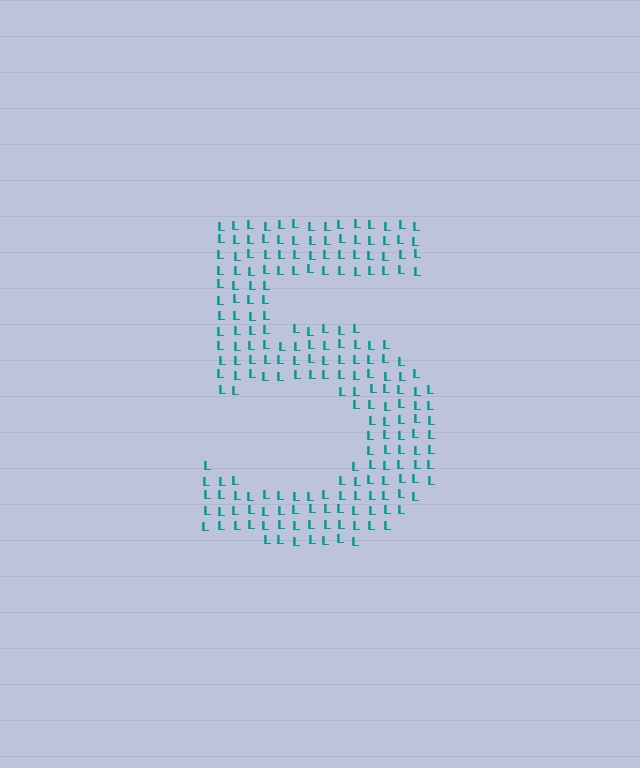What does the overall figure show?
The overall figure shows the digit 5.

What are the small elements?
The small elements are letter L's.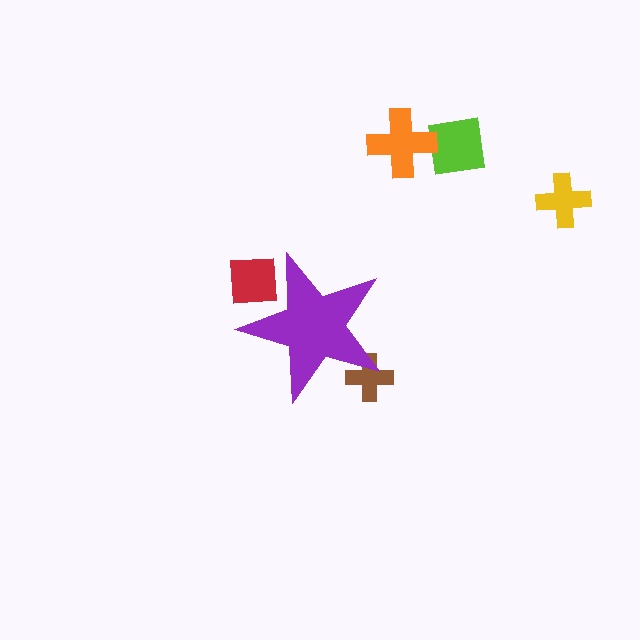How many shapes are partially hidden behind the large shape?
2 shapes are partially hidden.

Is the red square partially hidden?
Yes, the red square is partially hidden behind the purple star.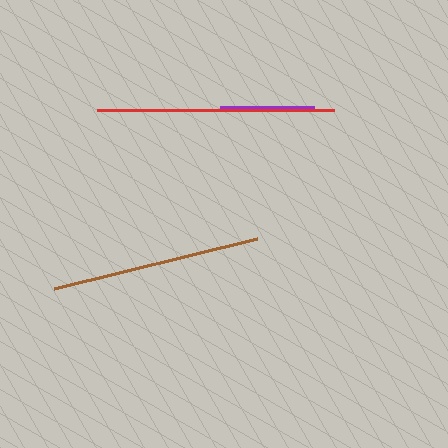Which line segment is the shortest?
The purple line is the shortest at approximately 94 pixels.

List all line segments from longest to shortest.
From longest to shortest: red, brown, purple.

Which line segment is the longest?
The red line is the longest at approximately 237 pixels.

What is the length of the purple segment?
The purple segment is approximately 94 pixels long.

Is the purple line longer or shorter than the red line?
The red line is longer than the purple line.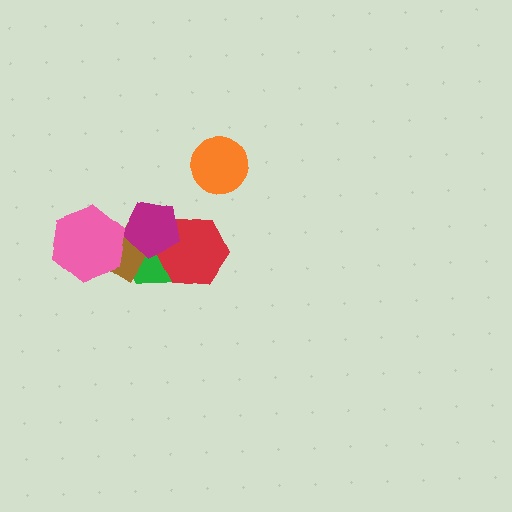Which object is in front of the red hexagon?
The magenta pentagon is in front of the red hexagon.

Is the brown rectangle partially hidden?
Yes, it is partially covered by another shape.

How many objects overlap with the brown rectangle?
3 objects overlap with the brown rectangle.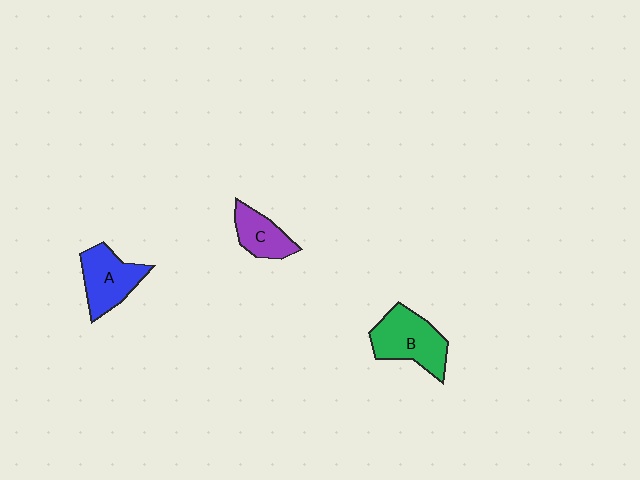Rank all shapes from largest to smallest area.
From largest to smallest: B (green), A (blue), C (purple).